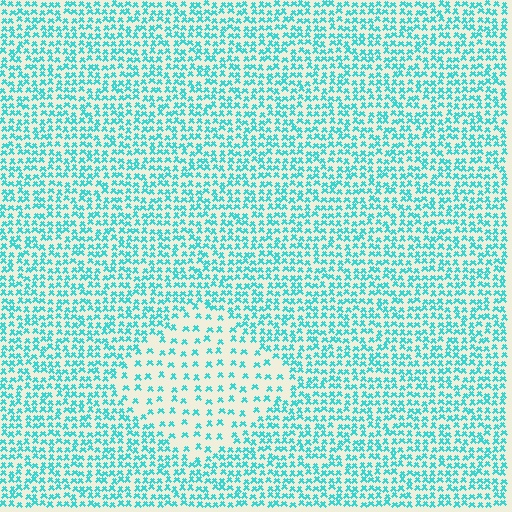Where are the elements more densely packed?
The elements are more densely packed outside the diamond boundary.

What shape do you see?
I see a diamond.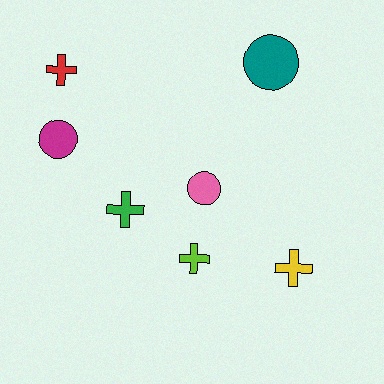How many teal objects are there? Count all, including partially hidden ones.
There is 1 teal object.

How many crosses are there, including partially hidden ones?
There are 4 crosses.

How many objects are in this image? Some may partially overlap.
There are 7 objects.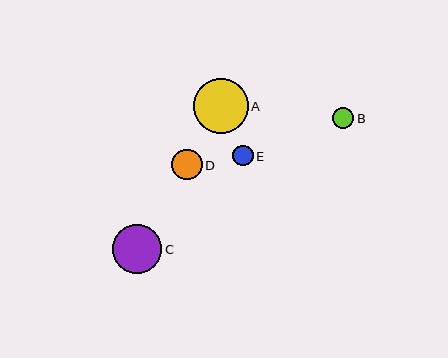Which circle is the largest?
Circle A is the largest with a size of approximately 55 pixels.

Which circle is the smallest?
Circle E is the smallest with a size of approximately 20 pixels.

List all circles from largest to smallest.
From largest to smallest: A, C, D, B, E.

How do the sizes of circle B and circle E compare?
Circle B and circle E are approximately the same size.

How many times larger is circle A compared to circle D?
Circle A is approximately 1.8 times the size of circle D.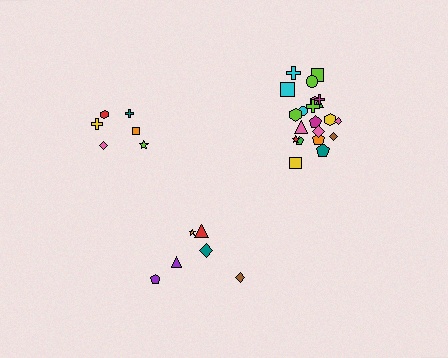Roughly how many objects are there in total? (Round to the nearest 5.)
Roughly 35 objects in total.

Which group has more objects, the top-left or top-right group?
The top-right group.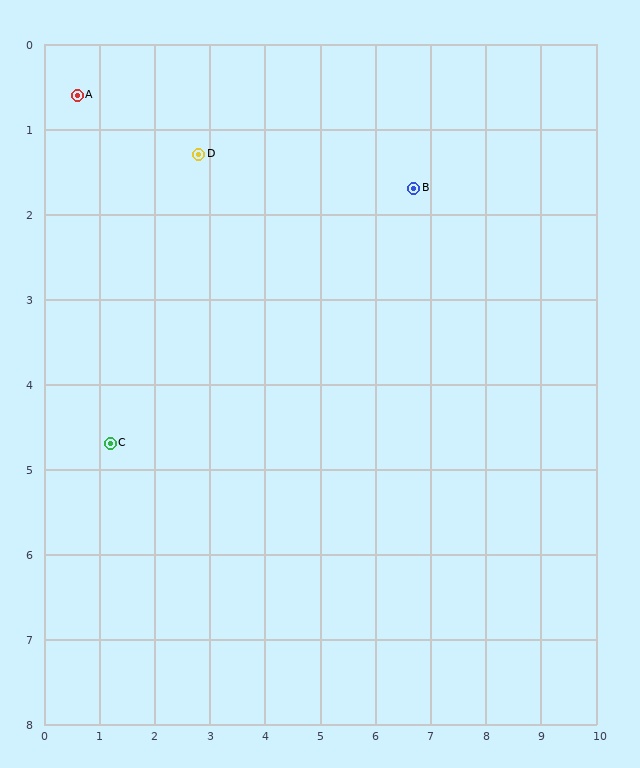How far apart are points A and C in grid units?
Points A and C are about 4.1 grid units apart.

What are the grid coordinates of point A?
Point A is at approximately (0.6, 0.6).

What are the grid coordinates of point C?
Point C is at approximately (1.2, 4.7).